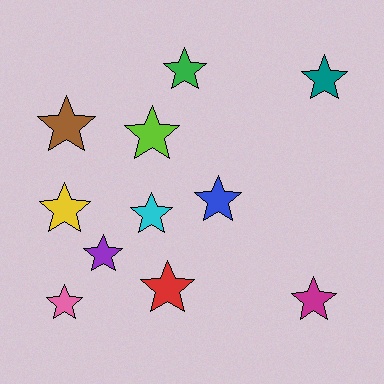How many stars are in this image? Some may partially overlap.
There are 11 stars.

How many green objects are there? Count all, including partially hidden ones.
There is 1 green object.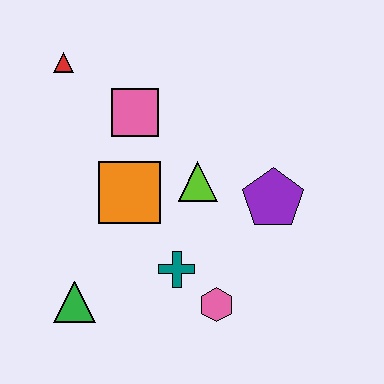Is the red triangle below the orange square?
No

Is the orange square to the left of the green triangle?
No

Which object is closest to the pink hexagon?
The teal cross is closest to the pink hexagon.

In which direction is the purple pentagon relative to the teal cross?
The purple pentagon is to the right of the teal cross.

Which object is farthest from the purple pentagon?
The red triangle is farthest from the purple pentagon.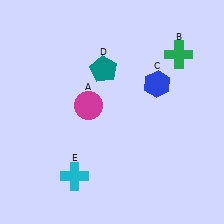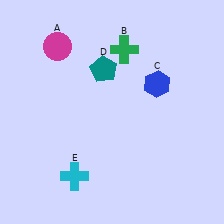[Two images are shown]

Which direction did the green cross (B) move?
The green cross (B) moved left.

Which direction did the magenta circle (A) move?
The magenta circle (A) moved up.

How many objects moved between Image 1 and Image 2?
2 objects moved between the two images.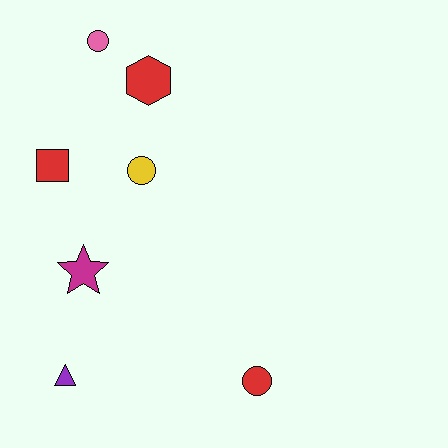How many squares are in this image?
There is 1 square.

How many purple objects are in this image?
There is 1 purple object.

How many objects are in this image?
There are 7 objects.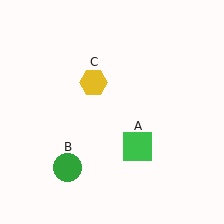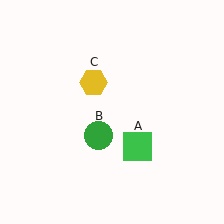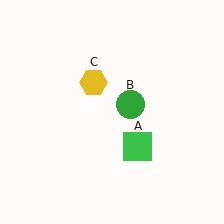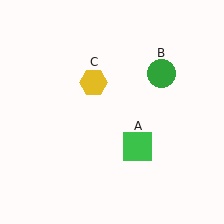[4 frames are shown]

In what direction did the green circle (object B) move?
The green circle (object B) moved up and to the right.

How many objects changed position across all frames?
1 object changed position: green circle (object B).